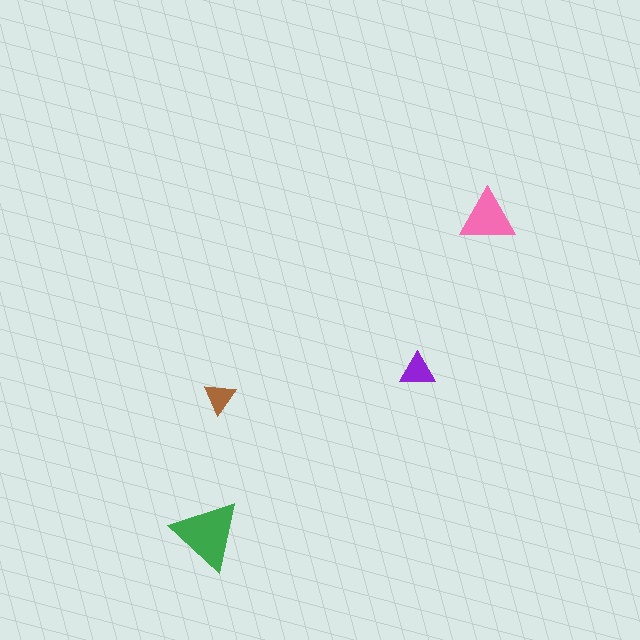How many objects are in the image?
There are 4 objects in the image.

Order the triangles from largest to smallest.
the green one, the pink one, the purple one, the brown one.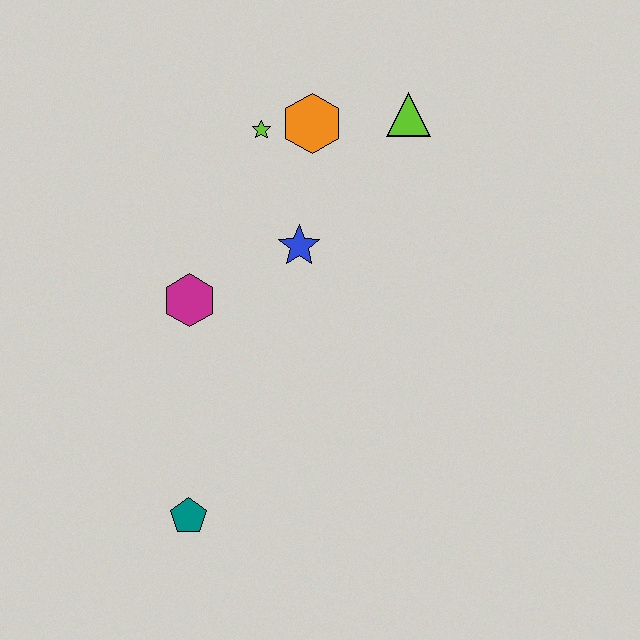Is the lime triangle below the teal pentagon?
No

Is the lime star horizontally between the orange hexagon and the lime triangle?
No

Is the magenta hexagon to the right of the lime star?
No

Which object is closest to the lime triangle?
The orange hexagon is closest to the lime triangle.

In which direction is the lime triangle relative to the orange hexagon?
The lime triangle is to the right of the orange hexagon.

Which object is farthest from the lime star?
The teal pentagon is farthest from the lime star.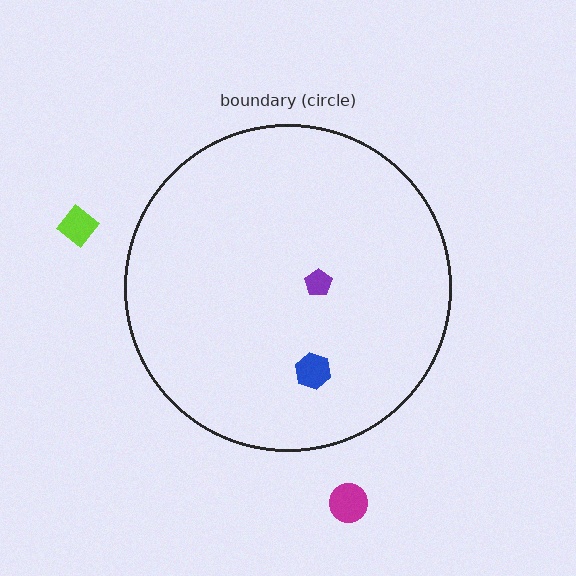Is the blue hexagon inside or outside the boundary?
Inside.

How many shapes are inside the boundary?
2 inside, 2 outside.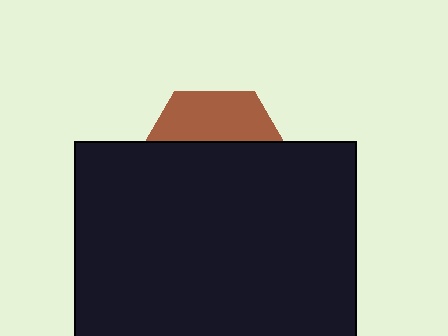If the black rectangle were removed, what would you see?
You would see the complete brown hexagon.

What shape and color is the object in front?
The object in front is a black rectangle.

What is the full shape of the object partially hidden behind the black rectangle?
The partially hidden object is a brown hexagon.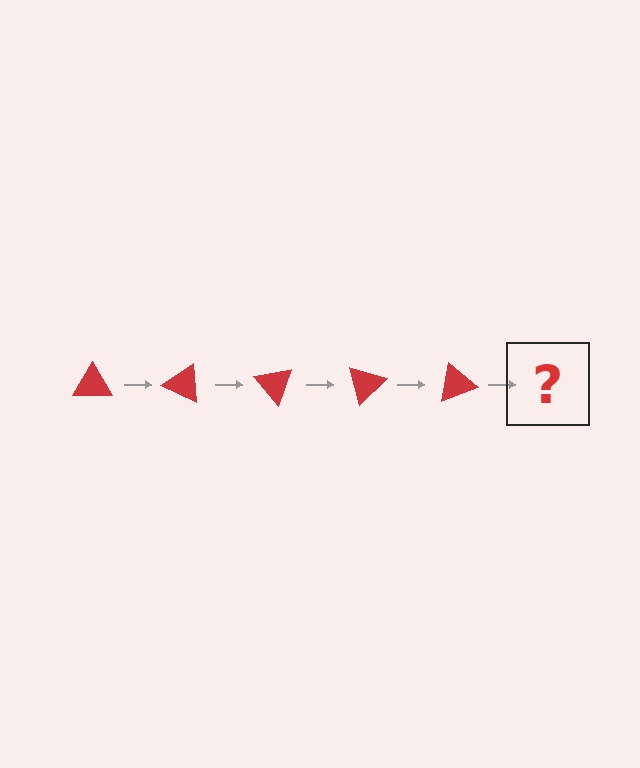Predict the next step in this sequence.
The next step is a red triangle rotated 125 degrees.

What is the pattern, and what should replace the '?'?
The pattern is that the triangle rotates 25 degrees each step. The '?' should be a red triangle rotated 125 degrees.